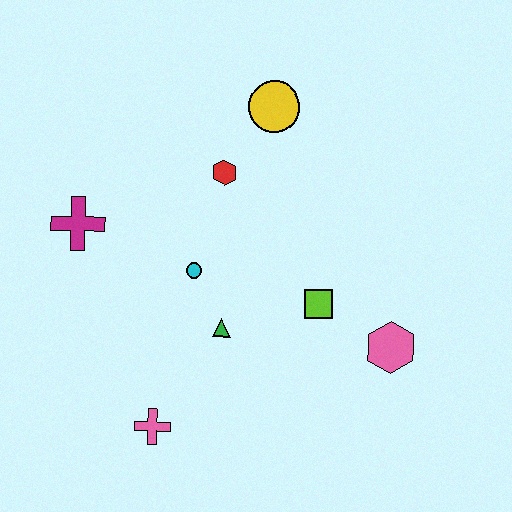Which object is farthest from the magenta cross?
The pink hexagon is farthest from the magenta cross.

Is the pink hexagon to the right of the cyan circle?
Yes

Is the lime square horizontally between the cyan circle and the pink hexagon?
Yes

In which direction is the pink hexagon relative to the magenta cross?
The pink hexagon is to the right of the magenta cross.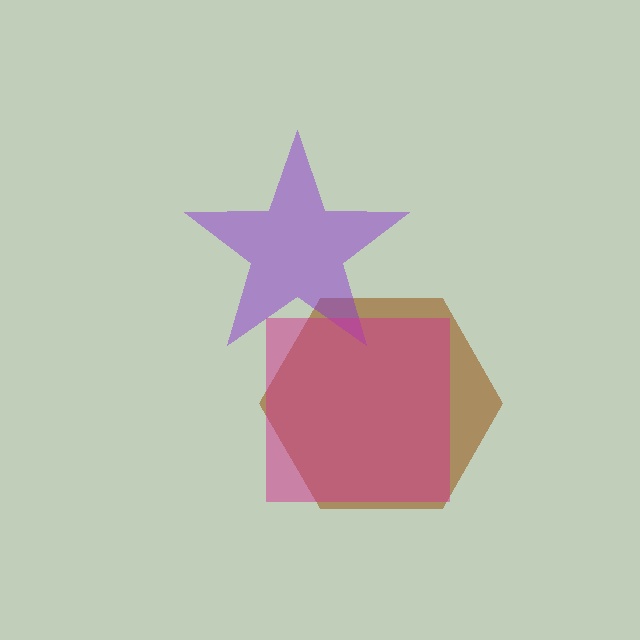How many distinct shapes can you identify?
There are 3 distinct shapes: a brown hexagon, a purple star, a magenta square.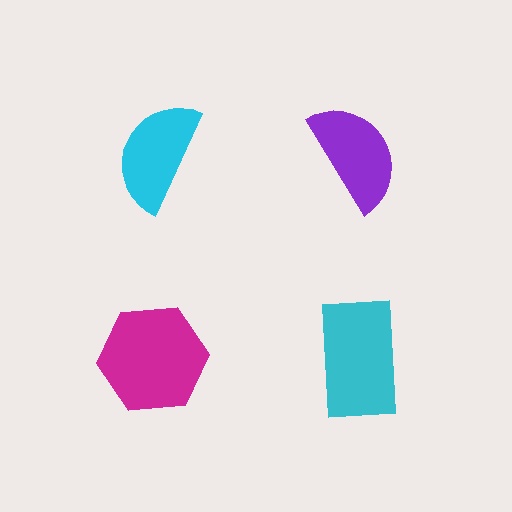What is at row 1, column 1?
A cyan semicircle.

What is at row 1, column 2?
A purple semicircle.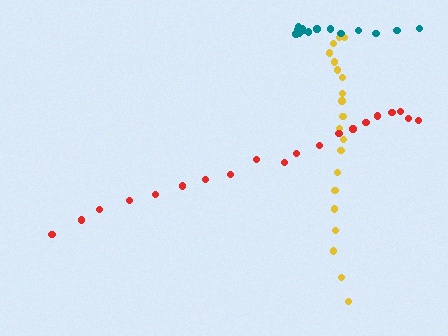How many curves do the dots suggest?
There are 3 distinct paths.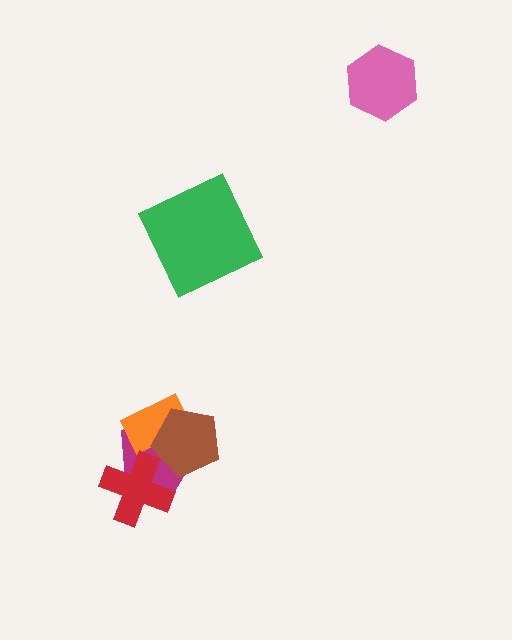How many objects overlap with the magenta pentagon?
3 objects overlap with the magenta pentagon.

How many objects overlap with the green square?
0 objects overlap with the green square.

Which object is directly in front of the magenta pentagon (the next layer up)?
The orange rectangle is directly in front of the magenta pentagon.